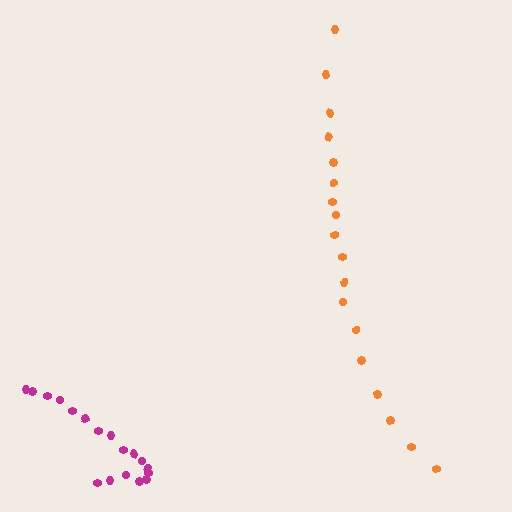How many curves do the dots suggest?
There are 2 distinct paths.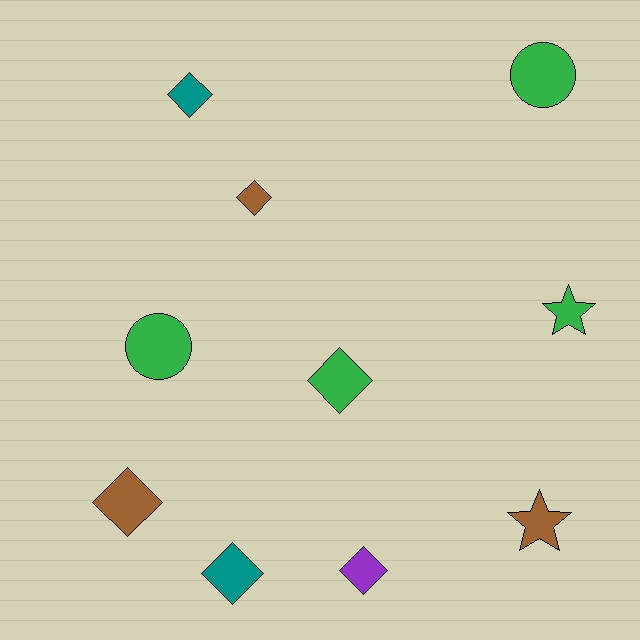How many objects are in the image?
There are 10 objects.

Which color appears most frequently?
Green, with 4 objects.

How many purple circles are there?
There are no purple circles.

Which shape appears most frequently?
Diamond, with 6 objects.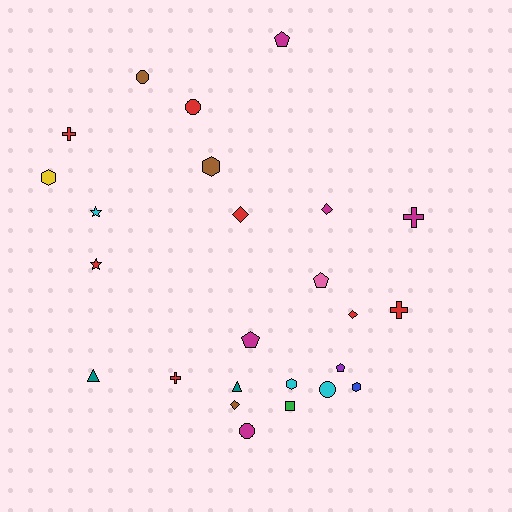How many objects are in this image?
There are 25 objects.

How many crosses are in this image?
There are 4 crosses.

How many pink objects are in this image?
There is 1 pink object.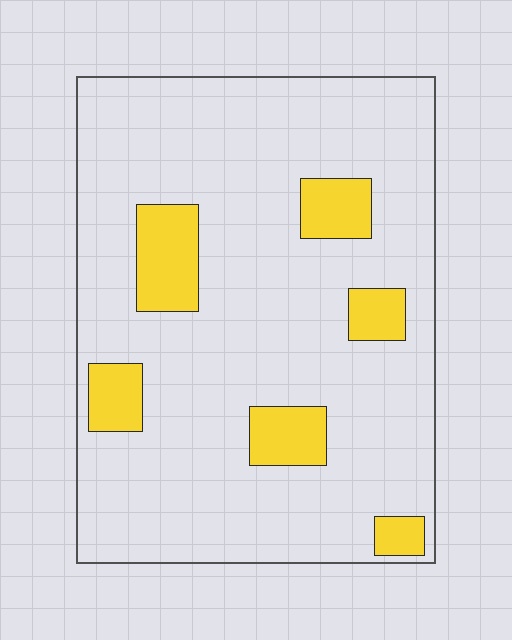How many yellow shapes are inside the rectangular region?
6.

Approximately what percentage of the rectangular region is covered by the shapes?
Approximately 15%.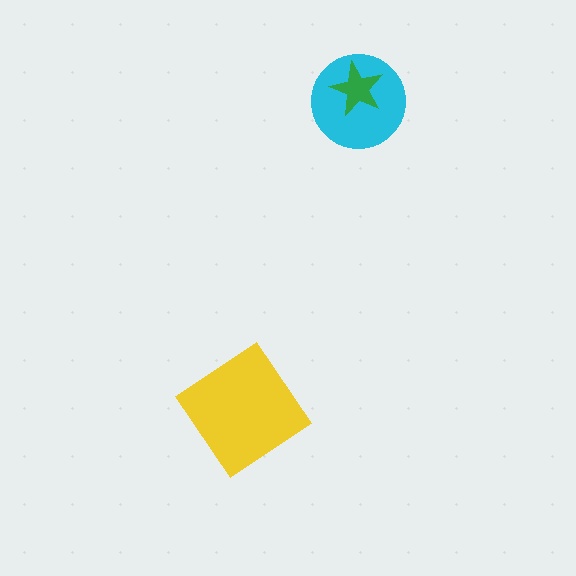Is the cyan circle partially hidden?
Yes, it is partially covered by another shape.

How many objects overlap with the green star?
1 object overlaps with the green star.